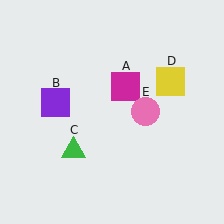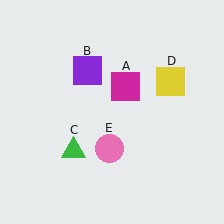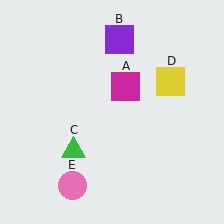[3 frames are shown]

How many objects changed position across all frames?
2 objects changed position: purple square (object B), pink circle (object E).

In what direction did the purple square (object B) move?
The purple square (object B) moved up and to the right.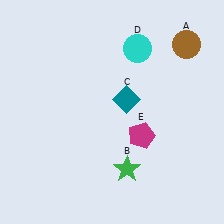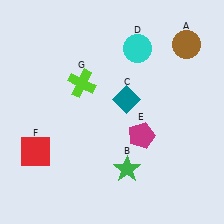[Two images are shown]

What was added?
A red square (F), a lime cross (G) were added in Image 2.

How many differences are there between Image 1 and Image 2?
There are 2 differences between the two images.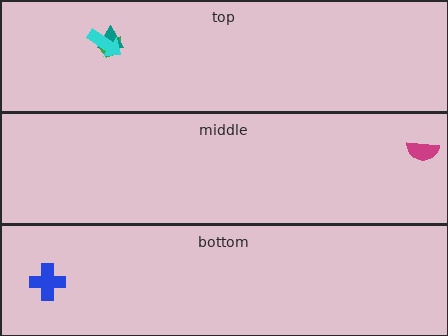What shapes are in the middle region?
The magenta semicircle.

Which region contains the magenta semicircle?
The middle region.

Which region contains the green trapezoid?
The top region.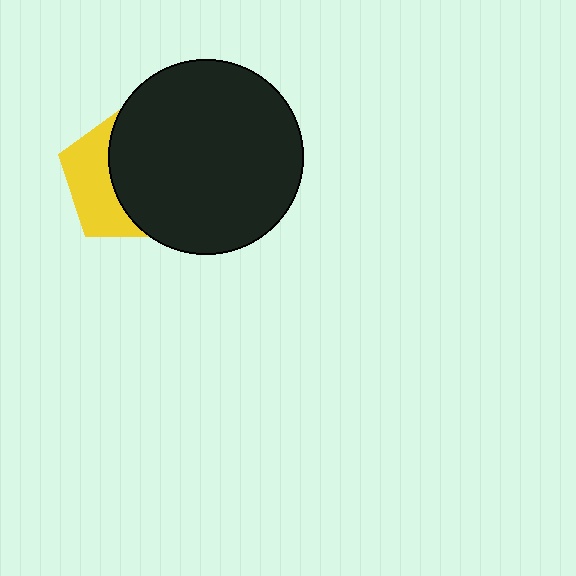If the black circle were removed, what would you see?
You would see the complete yellow pentagon.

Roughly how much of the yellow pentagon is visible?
A small part of it is visible (roughly 39%).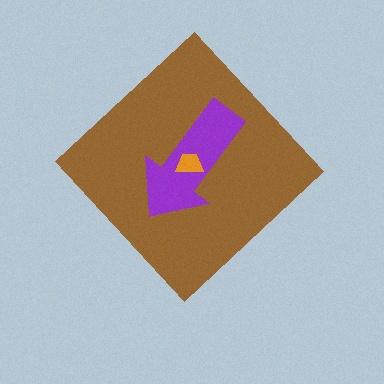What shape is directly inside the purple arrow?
The orange trapezoid.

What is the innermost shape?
The orange trapezoid.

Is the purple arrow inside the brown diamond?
Yes.